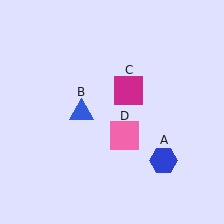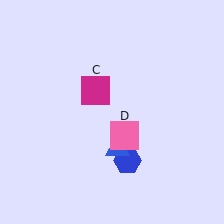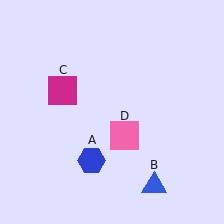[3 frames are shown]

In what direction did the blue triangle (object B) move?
The blue triangle (object B) moved down and to the right.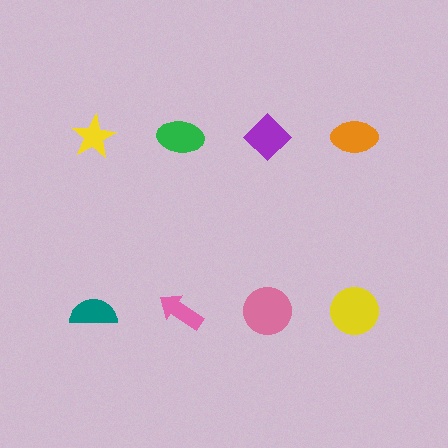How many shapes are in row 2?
4 shapes.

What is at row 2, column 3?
A pink circle.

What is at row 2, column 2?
A pink arrow.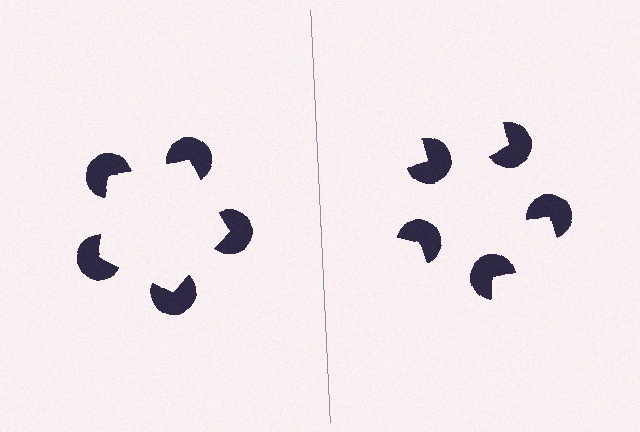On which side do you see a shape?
An illusory pentagon appears on the left side. On the right side the wedge cuts are rotated, so no coherent shape forms.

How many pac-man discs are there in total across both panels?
10 — 5 on each side.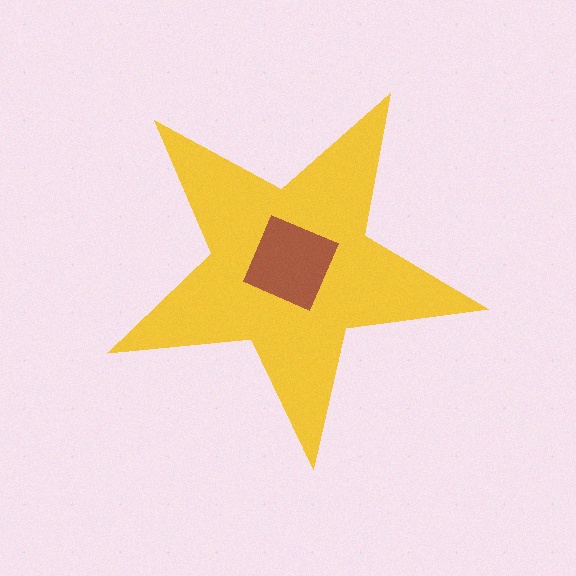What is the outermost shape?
The yellow star.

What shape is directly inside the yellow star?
The brown square.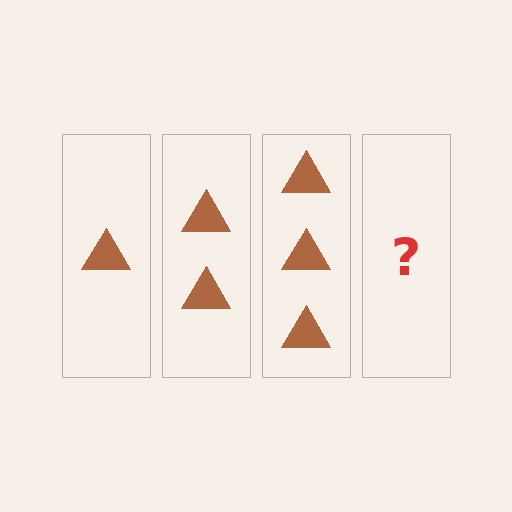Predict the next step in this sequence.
The next step is 4 triangles.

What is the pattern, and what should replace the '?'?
The pattern is that each step adds one more triangle. The '?' should be 4 triangles.